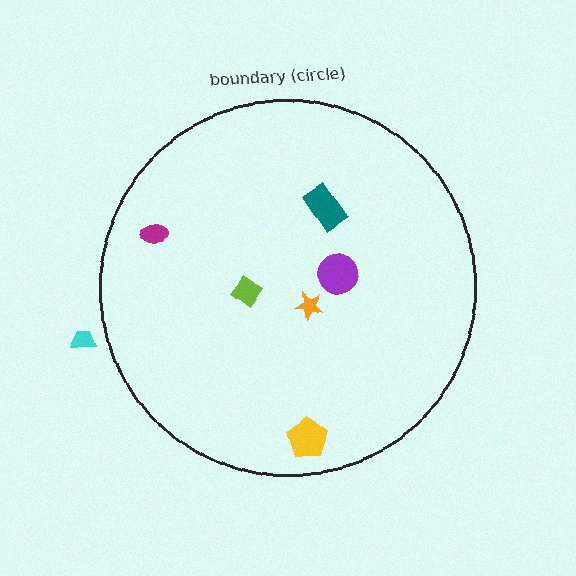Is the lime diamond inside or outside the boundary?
Inside.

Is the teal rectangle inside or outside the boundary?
Inside.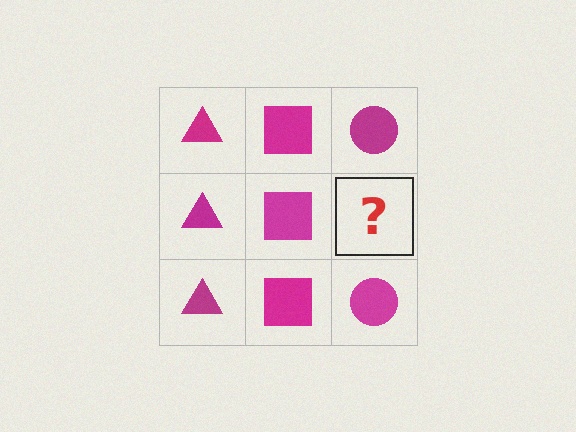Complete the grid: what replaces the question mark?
The question mark should be replaced with a magenta circle.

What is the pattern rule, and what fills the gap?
The rule is that each column has a consistent shape. The gap should be filled with a magenta circle.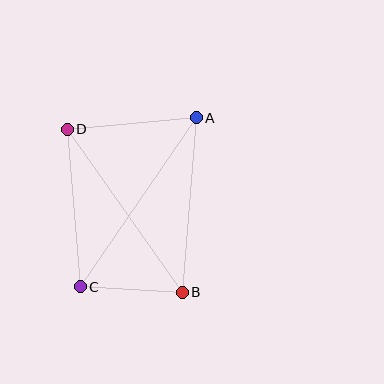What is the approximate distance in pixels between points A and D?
The distance between A and D is approximately 129 pixels.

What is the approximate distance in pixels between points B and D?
The distance between B and D is approximately 199 pixels.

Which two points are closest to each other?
Points B and C are closest to each other.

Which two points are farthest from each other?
Points A and C are farthest from each other.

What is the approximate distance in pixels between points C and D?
The distance between C and D is approximately 158 pixels.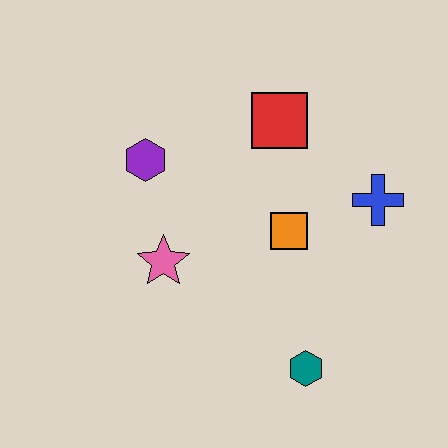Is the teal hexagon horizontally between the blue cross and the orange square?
Yes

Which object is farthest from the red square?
The teal hexagon is farthest from the red square.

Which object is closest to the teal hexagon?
The orange square is closest to the teal hexagon.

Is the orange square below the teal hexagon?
No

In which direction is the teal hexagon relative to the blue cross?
The teal hexagon is below the blue cross.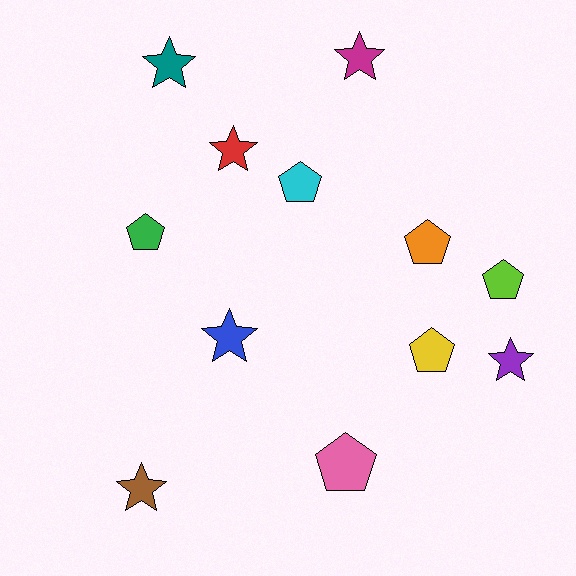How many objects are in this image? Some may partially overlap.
There are 12 objects.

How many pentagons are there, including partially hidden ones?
There are 6 pentagons.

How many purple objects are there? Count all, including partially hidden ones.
There is 1 purple object.